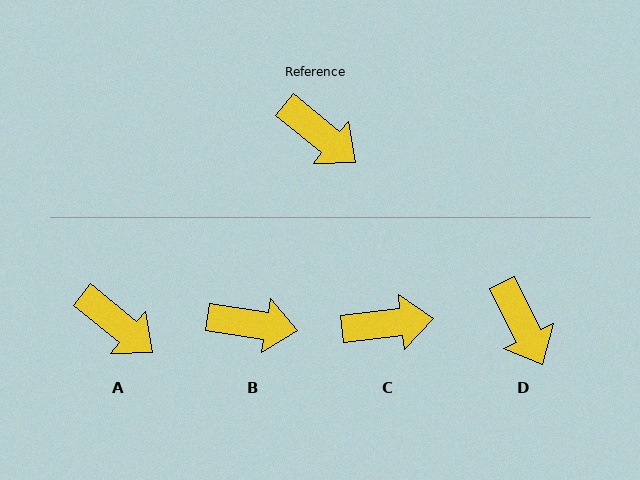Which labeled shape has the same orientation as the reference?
A.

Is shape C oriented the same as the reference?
No, it is off by about 46 degrees.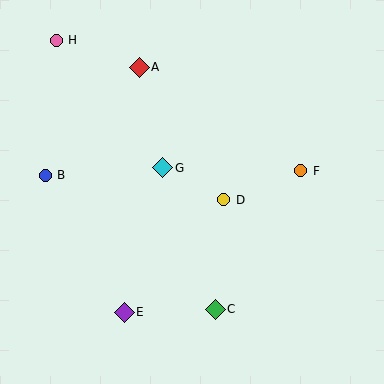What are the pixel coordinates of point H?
Point H is at (56, 40).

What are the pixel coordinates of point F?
Point F is at (301, 171).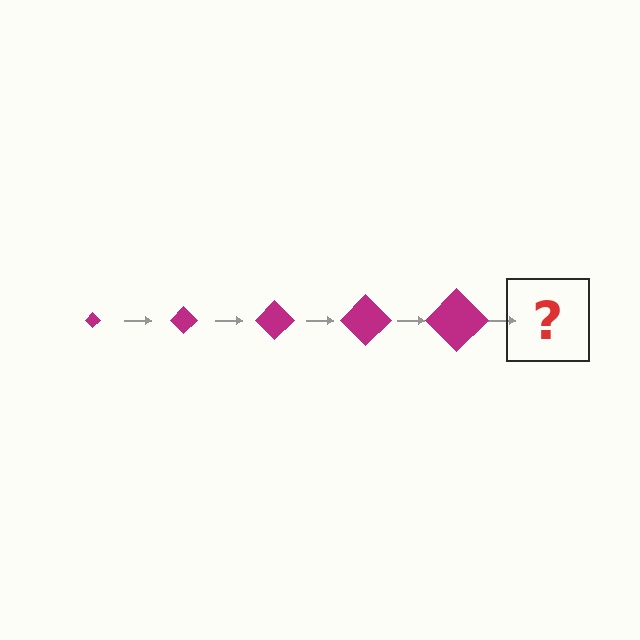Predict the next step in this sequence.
The next step is a magenta diamond, larger than the previous one.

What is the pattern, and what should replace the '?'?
The pattern is that the diamond gets progressively larger each step. The '?' should be a magenta diamond, larger than the previous one.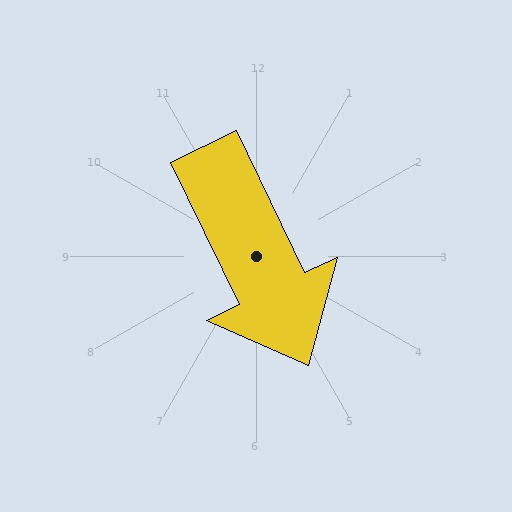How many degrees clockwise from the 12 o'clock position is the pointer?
Approximately 154 degrees.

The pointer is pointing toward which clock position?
Roughly 5 o'clock.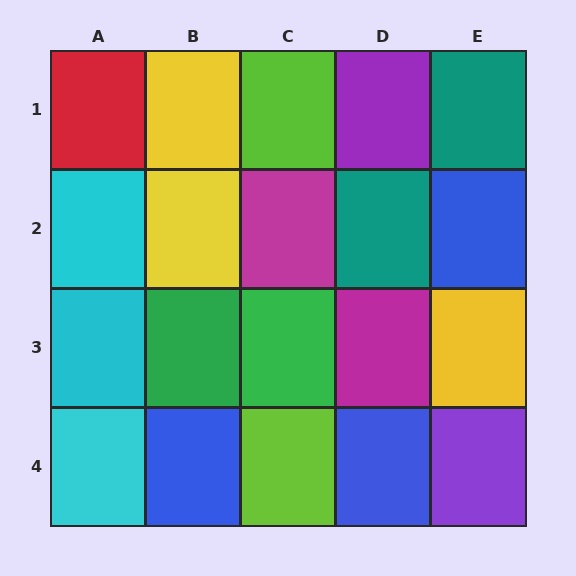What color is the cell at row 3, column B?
Green.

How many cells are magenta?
2 cells are magenta.